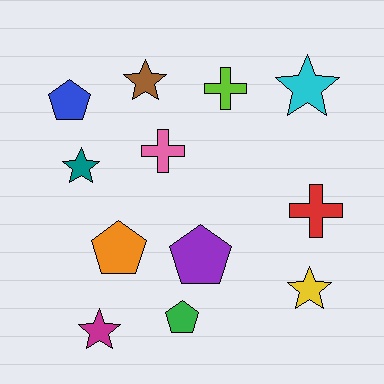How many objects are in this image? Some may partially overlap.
There are 12 objects.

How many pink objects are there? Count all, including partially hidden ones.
There is 1 pink object.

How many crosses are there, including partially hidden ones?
There are 3 crosses.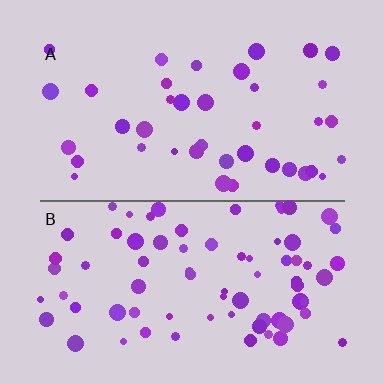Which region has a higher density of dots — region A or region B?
B (the bottom).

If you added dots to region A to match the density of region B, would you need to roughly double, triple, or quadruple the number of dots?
Approximately double.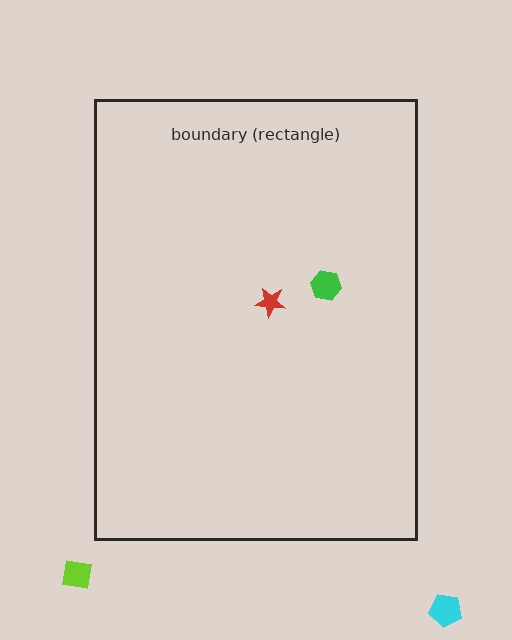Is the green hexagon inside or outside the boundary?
Inside.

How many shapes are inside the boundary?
2 inside, 2 outside.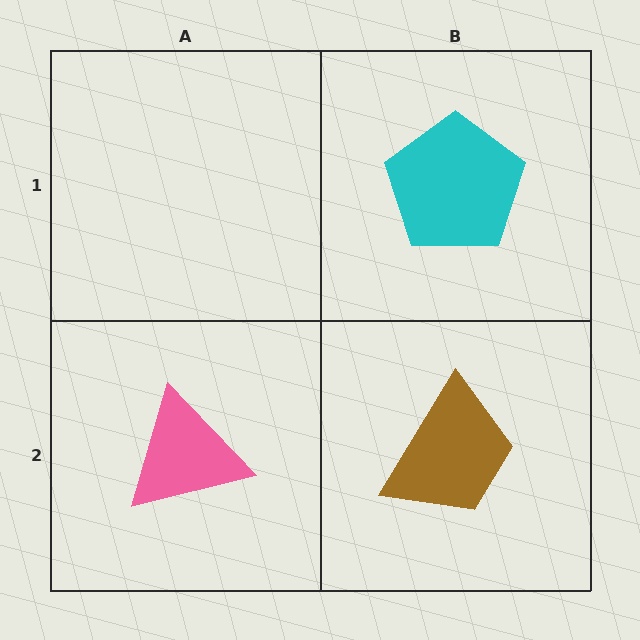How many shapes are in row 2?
2 shapes.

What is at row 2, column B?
A brown trapezoid.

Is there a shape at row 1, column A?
No, that cell is empty.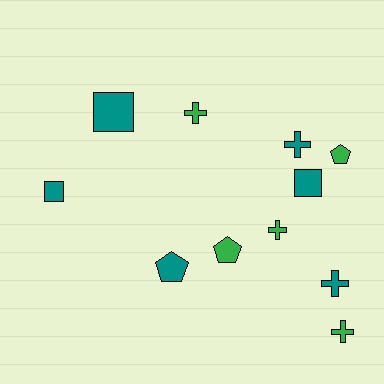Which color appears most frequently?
Teal, with 6 objects.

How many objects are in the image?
There are 11 objects.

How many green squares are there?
There are no green squares.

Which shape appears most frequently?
Cross, with 5 objects.